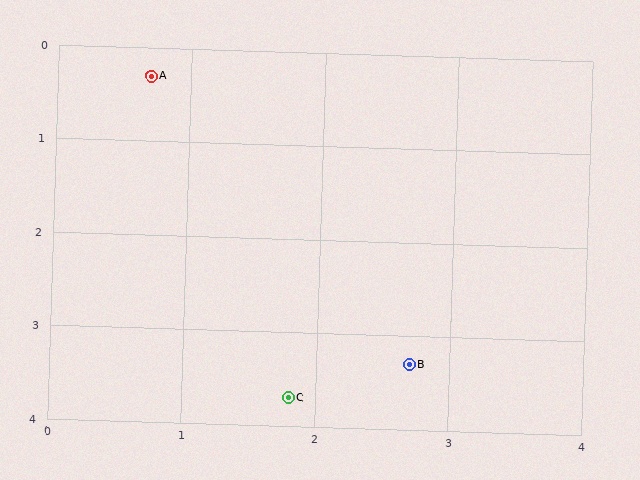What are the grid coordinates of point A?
Point A is at approximately (0.7, 0.3).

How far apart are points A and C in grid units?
Points A and C are about 3.6 grid units apart.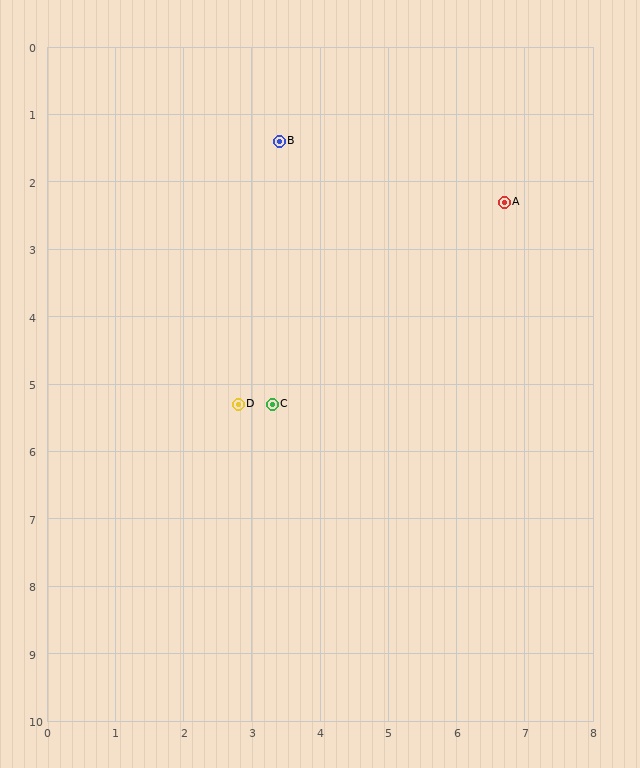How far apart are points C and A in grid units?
Points C and A are about 4.5 grid units apart.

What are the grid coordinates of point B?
Point B is at approximately (3.4, 1.4).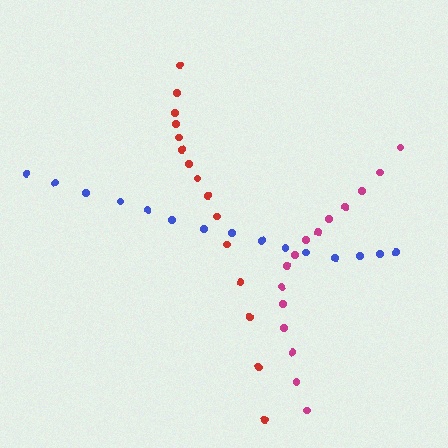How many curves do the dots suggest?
There are 3 distinct paths.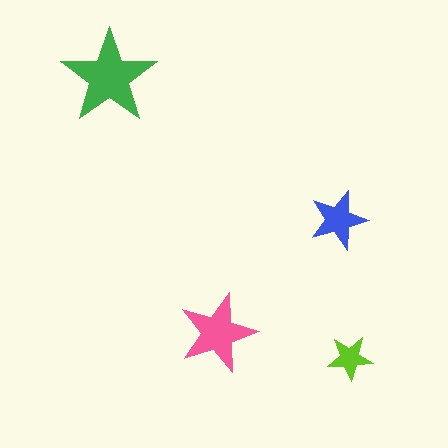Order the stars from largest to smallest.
the green one, the pink one, the blue one, the lime one.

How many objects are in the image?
There are 4 objects in the image.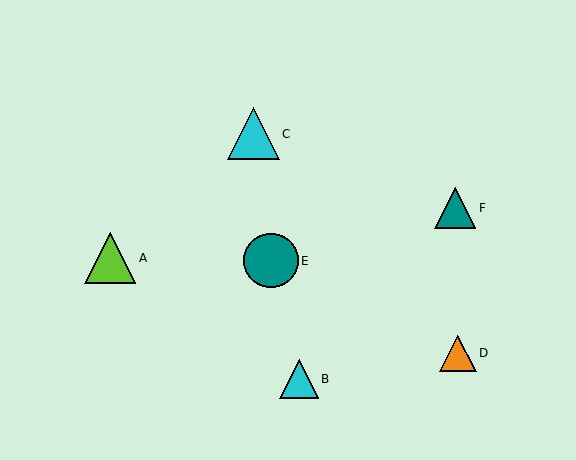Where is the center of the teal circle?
The center of the teal circle is at (271, 261).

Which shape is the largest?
The teal circle (labeled E) is the largest.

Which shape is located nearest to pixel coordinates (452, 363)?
The orange triangle (labeled D) at (458, 353) is nearest to that location.